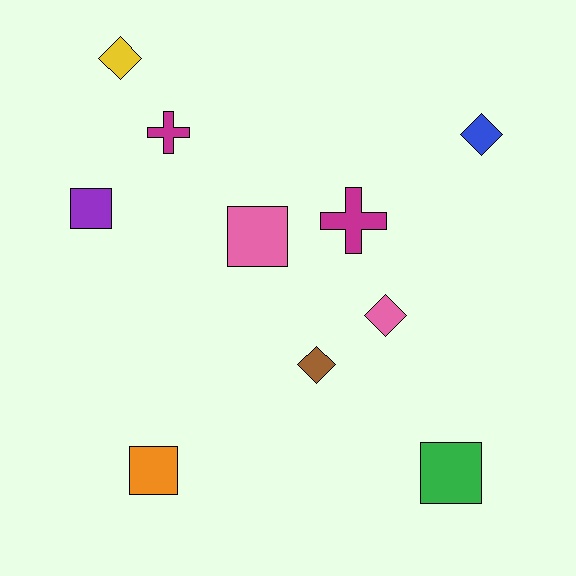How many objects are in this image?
There are 10 objects.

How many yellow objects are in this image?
There is 1 yellow object.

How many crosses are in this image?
There are 2 crosses.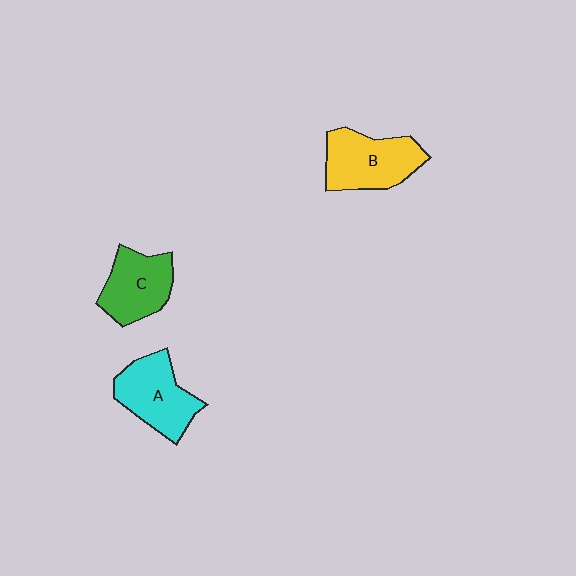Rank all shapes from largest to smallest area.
From largest to smallest: B (yellow), A (cyan), C (green).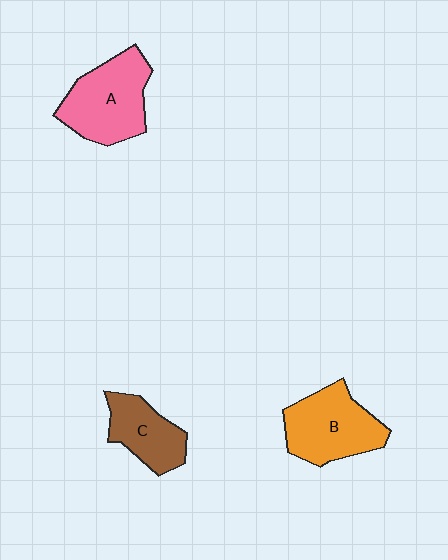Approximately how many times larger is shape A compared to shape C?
Approximately 1.5 times.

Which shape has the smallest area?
Shape C (brown).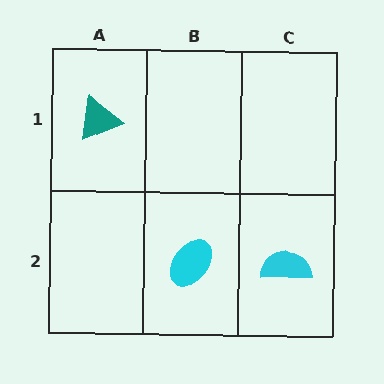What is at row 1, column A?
A teal triangle.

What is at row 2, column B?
A cyan ellipse.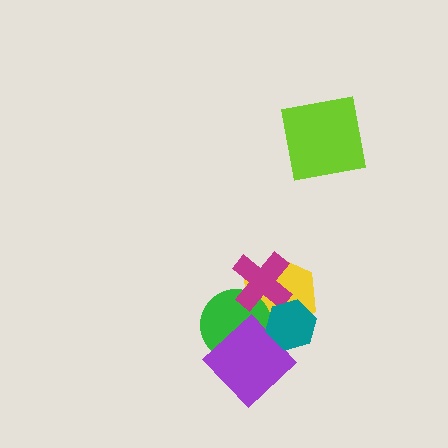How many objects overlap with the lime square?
0 objects overlap with the lime square.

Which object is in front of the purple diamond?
The teal hexagon is in front of the purple diamond.